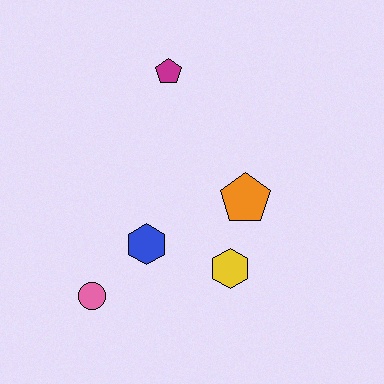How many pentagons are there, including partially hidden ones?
There are 2 pentagons.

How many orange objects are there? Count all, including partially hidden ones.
There is 1 orange object.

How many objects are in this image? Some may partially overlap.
There are 5 objects.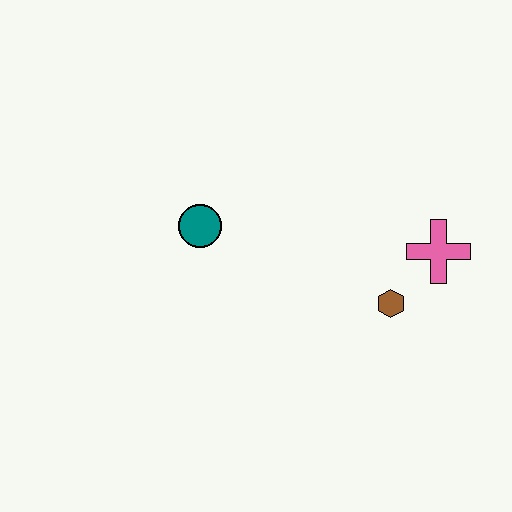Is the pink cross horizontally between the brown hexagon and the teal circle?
No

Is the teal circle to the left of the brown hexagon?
Yes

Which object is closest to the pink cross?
The brown hexagon is closest to the pink cross.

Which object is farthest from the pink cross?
The teal circle is farthest from the pink cross.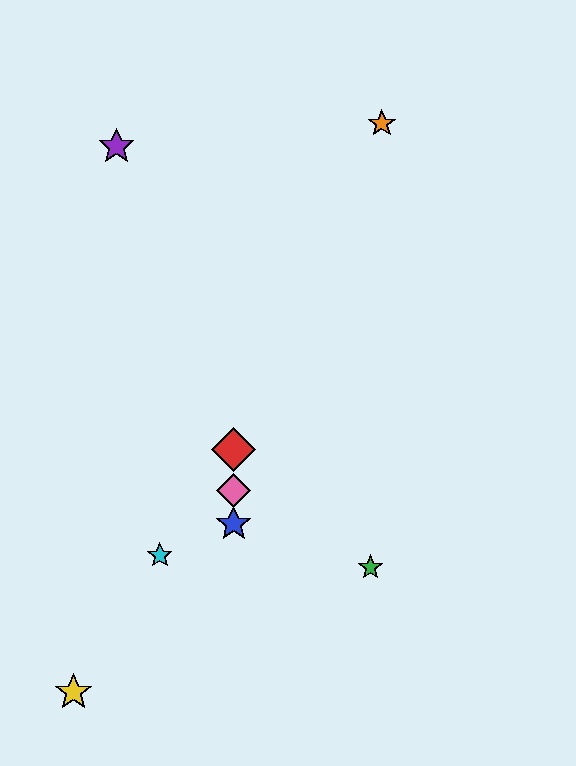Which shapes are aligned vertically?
The red diamond, the blue star, the pink diamond are aligned vertically.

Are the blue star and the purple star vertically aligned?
No, the blue star is at x≈234 and the purple star is at x≈116.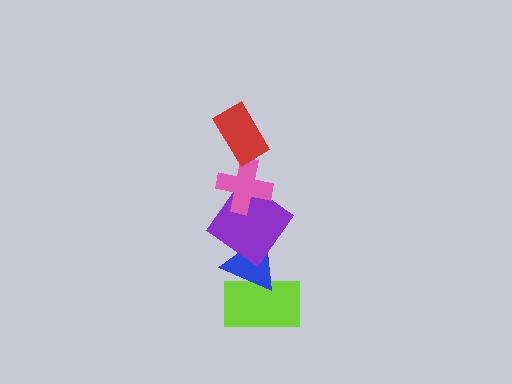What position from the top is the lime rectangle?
The lime rectangle is 5th from the top.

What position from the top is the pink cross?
The pink cross is 2nd from the top.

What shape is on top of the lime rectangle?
The blue triangle is on top of the lime rectangle.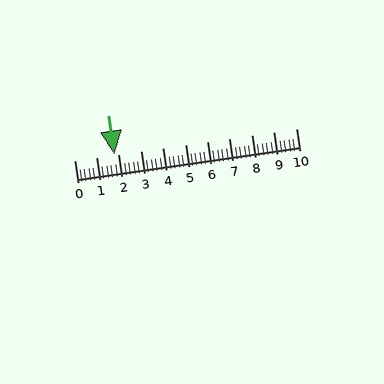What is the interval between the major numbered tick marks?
The major tick marks are spaced 1 units apart.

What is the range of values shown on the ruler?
The ruler shows values from 0 to 10.